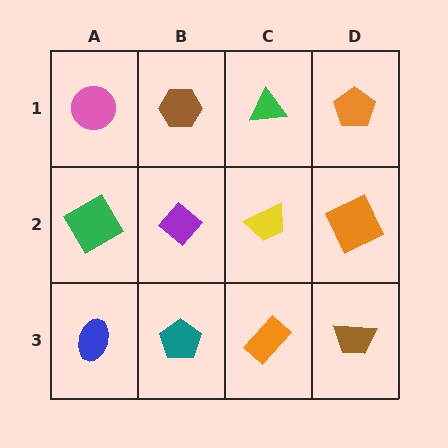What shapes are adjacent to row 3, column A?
A green diamond (row 2, column A), a teal pentagon (row 3, column B).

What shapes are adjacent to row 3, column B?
A purple diamond (row 2, column B), a blue ellipse (row 3, column A), an orange rectangle (row 3, column C).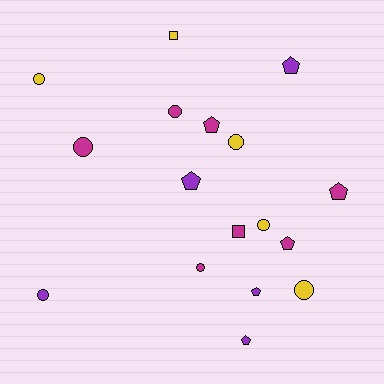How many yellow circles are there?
There are 4 yellow circles.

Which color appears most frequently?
Magenta, with 7 objects.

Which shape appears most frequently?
Circle, with 8 objects.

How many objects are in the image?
There are 17 objects.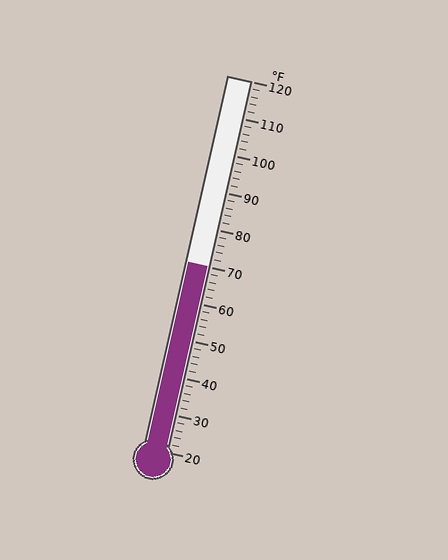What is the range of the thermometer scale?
The thermometer scale ranges from 20°F to 120°F.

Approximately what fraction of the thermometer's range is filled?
The thermometer is filled to approximately 50% of its range.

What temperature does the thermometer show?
The thermometer shows approximately 70°F.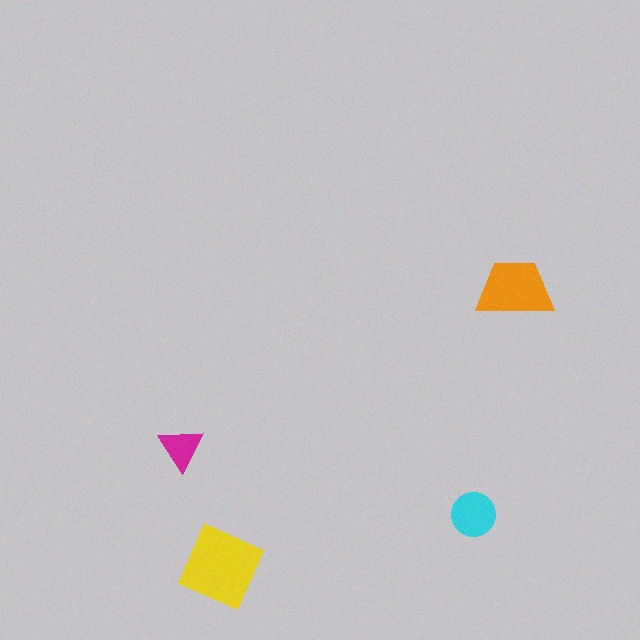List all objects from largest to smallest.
The yellow square, the orange trapezoid, the cyan circle, the magenta triangle.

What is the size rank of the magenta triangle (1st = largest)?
4th.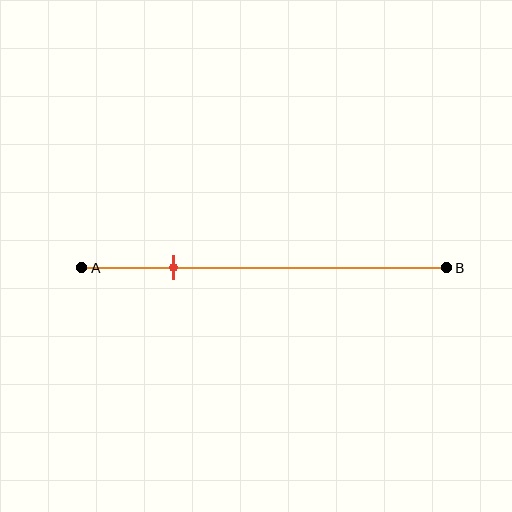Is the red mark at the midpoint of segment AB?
No, the mark is at about 25% from A, not at the 50% midpoint.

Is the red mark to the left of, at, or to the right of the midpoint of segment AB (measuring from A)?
The red mark is to the left of the midpoint of segment AB.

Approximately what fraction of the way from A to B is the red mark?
The red mark is approximately 25% of the way from A to B.